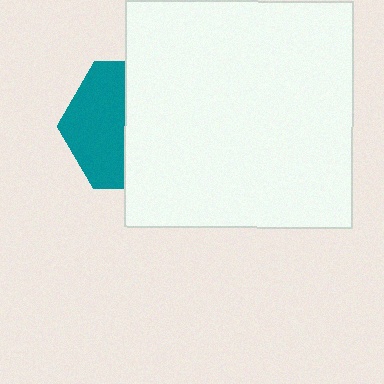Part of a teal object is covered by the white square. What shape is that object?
It is a hexagon.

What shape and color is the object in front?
The object in front is a white square.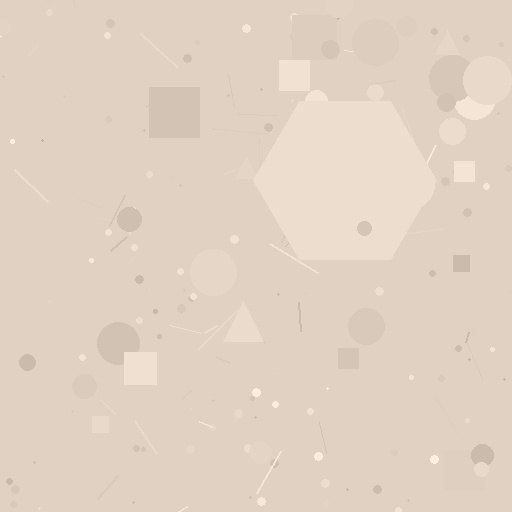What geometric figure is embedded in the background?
A hexagon is embedded in the background.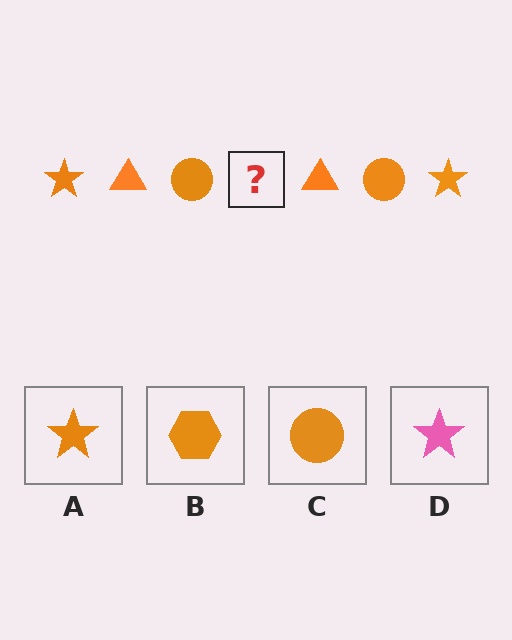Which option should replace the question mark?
Option A.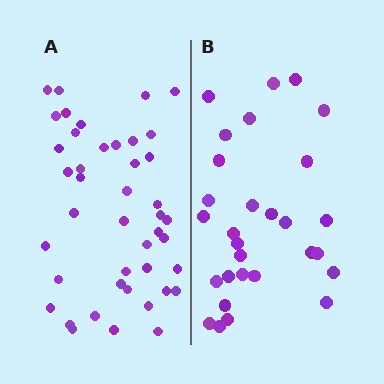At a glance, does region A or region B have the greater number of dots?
Region A (the left region) has more dots.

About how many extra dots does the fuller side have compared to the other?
Region A has approximately 15 more dots than region B.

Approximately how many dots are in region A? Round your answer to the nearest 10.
About 40 dots. (The exact count is 43, which rounds to 40.)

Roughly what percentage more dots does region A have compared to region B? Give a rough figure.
About 50% more.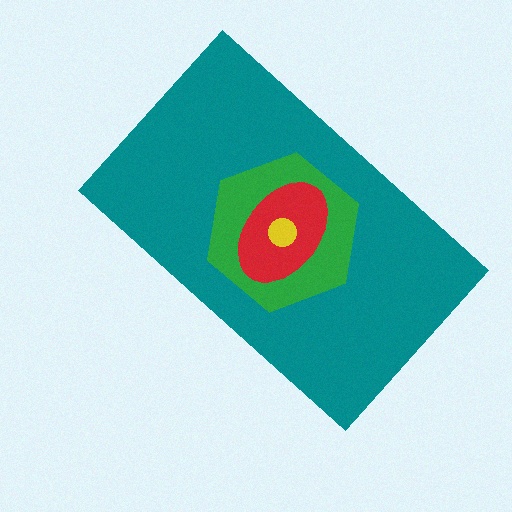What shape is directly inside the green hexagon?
The red ellipse.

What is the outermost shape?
The teal rectangle.